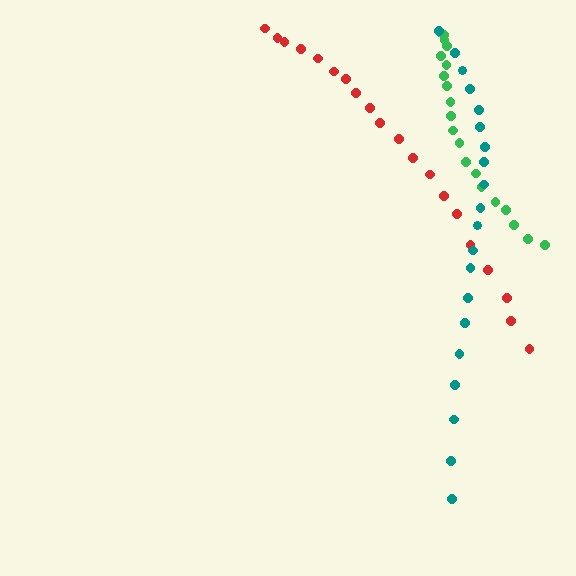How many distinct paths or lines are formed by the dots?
There are 3 distinct paths.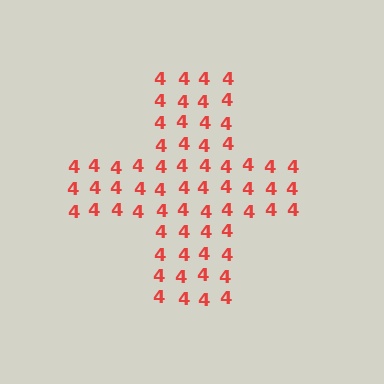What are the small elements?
The small elements are digit 4's.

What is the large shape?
The large shape is a cross.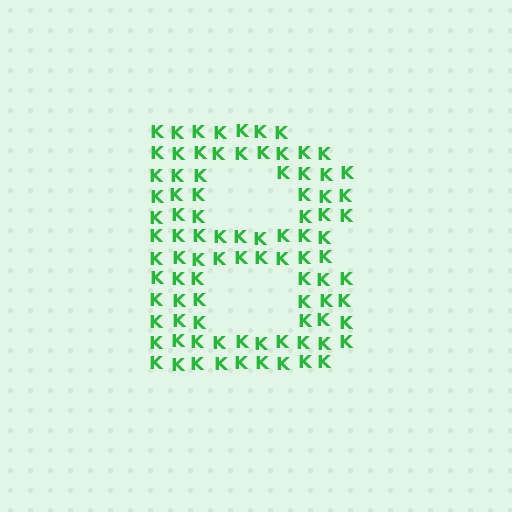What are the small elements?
The small elements are letter K's.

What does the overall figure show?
The overall figure shows the letter B.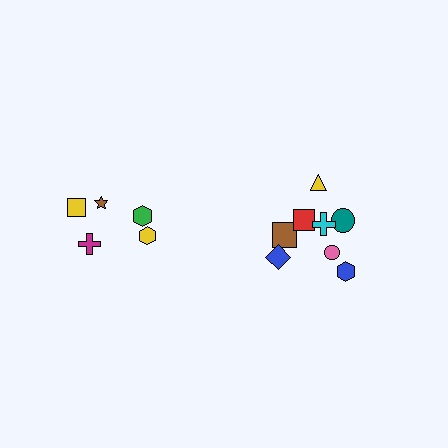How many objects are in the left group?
There are 5 objects.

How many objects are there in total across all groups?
There are 13 objects.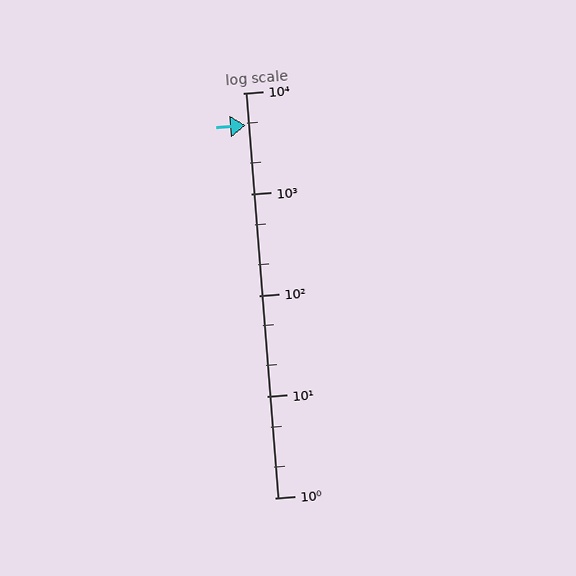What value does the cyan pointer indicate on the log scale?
The pointer indicates approximately 4800.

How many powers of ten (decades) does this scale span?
The scale spans 4 decades, from 1 to 10000.